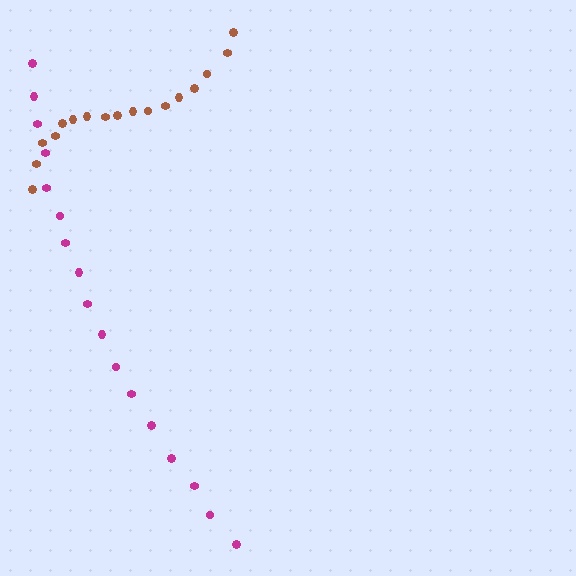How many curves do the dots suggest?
There are 2 distinct paths.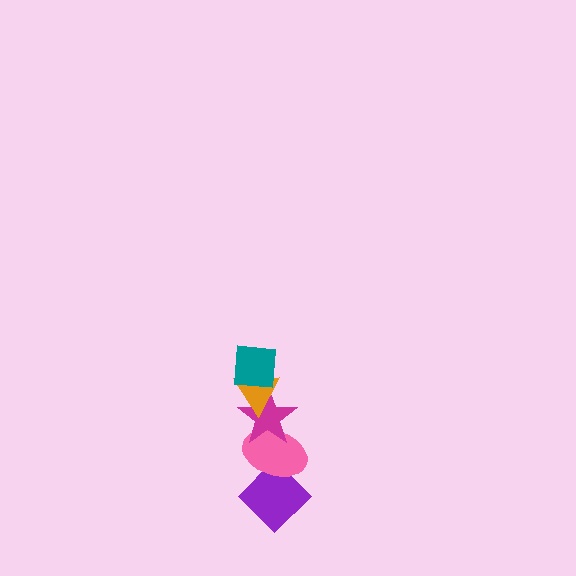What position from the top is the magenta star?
The magenta star is 3rd from the top.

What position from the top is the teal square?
The teal square is 1st from the top.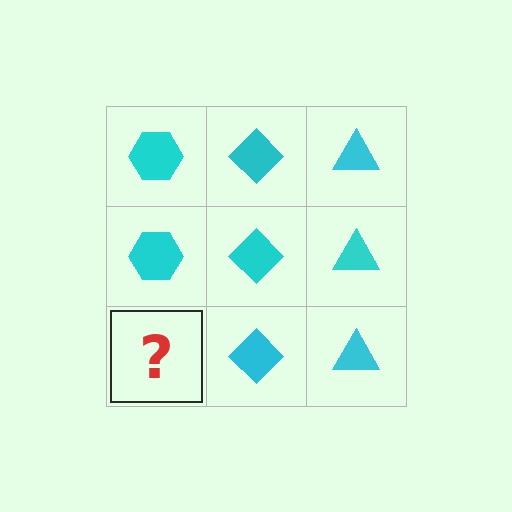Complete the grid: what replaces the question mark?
The question mark should be replaced with a cyan hexagon.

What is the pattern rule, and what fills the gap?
The rule is that each column has a consistent shape. The gap should be filled with a cyan hexagon.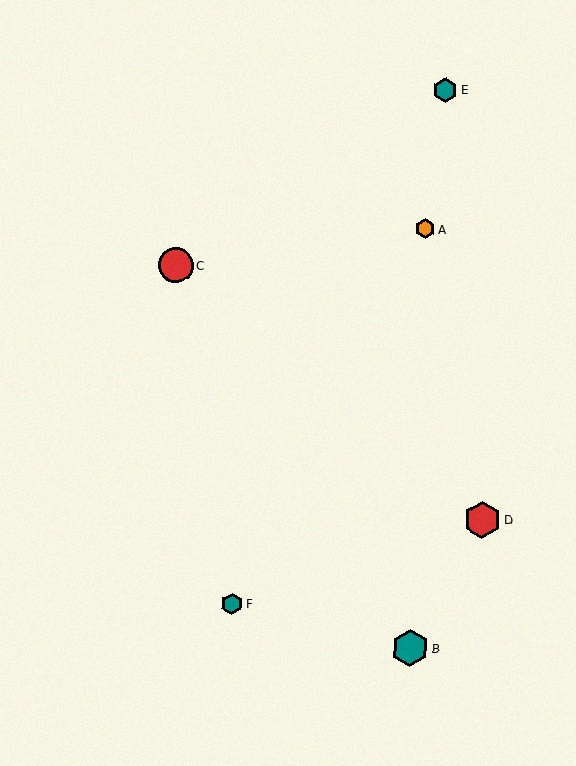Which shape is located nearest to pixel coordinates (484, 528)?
The red hexagon (labeled D) at (482, 520) is nearest to that location.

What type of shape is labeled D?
Shape D is a red hexagon.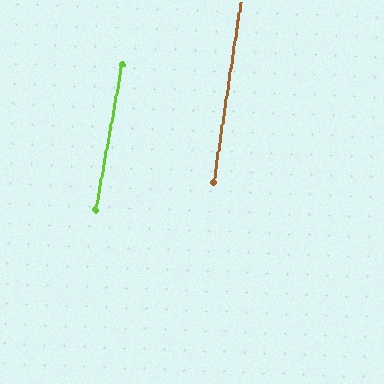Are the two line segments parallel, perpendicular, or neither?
Parallel — their directions differ by only 1.9°.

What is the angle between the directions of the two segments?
Approximately 2 degrees.